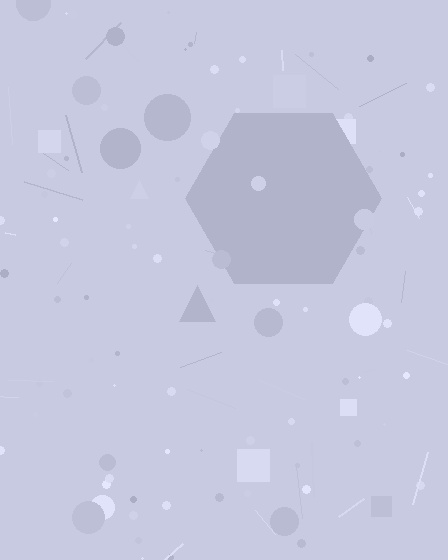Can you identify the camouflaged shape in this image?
The camouflaged shape is a hexagon.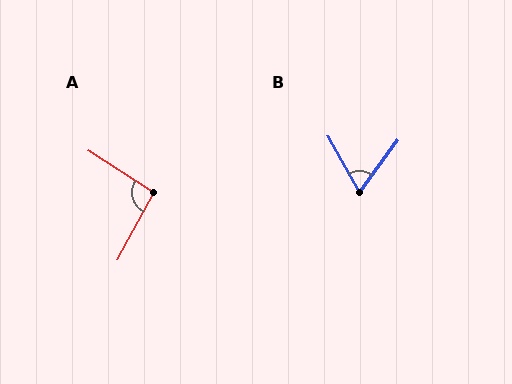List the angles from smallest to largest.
B (65°), A (95°).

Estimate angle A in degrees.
Approximately 95 degrees.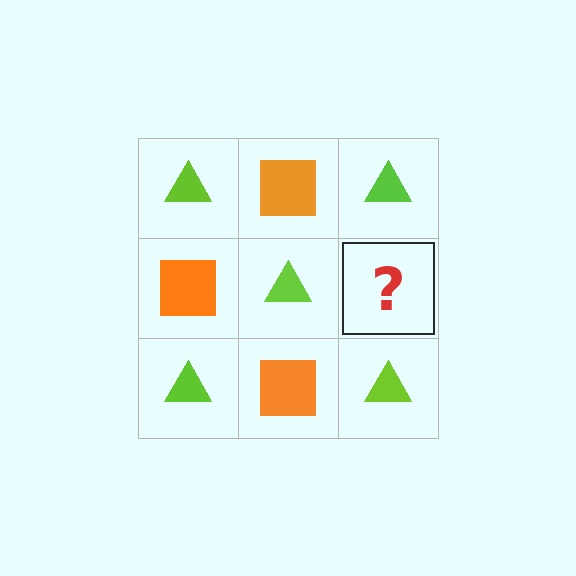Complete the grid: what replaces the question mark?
The question mark should be replaced with an orange square.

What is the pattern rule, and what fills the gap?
The rule is that it alternates lime triangle and orange square in a checkerboard pattern. The gap should be filled with an orange square.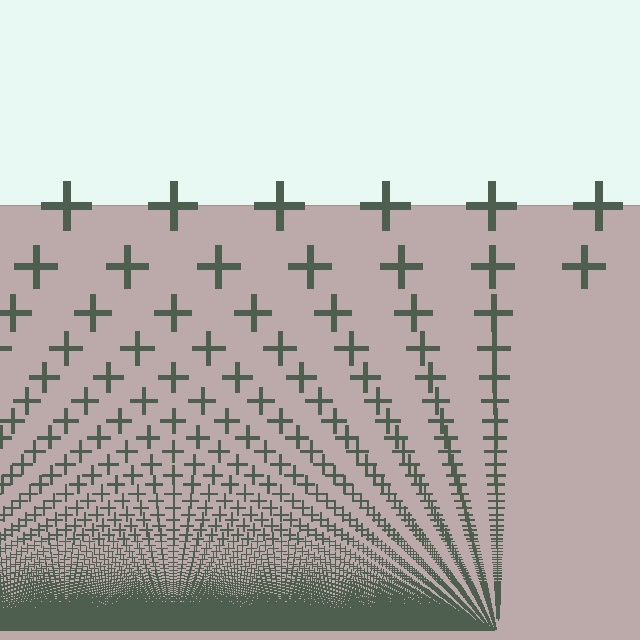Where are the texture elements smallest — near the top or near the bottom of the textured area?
Near the bottom.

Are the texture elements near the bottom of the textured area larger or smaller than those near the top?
Smaller. The gradient is inverted — elements near the bottom are smaller and denser.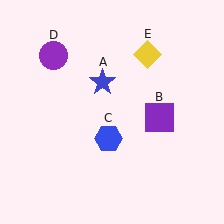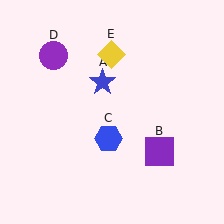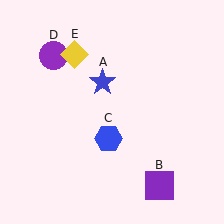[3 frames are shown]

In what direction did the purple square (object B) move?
The purple square (object B) moved down.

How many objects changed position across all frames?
2 objects changed position: purple square (object B), yellow diamond (object E).